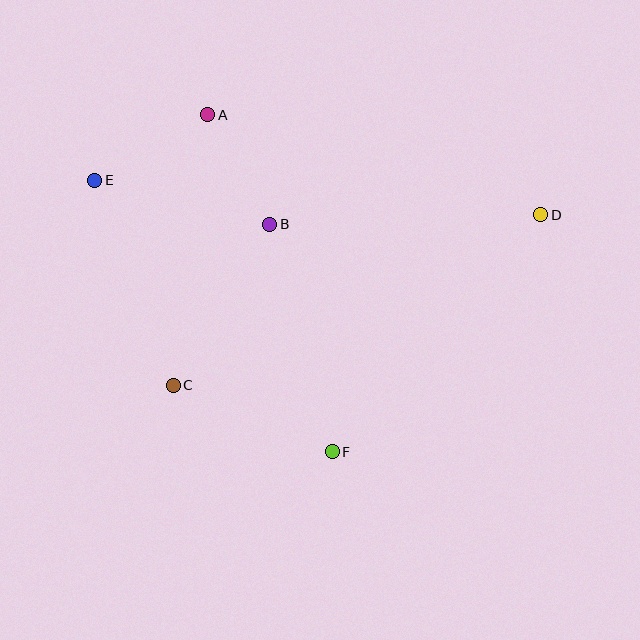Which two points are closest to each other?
Points A and B are closest to each other.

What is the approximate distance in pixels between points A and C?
The distance between A and C is approximately 273 pixels.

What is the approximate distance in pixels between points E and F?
The distance between E and F is approximately 361 pixels.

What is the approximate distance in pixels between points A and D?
The distance between A and D is approximately 348 pixels.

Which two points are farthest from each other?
Points D and E are farthest from each other.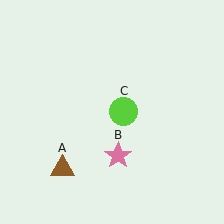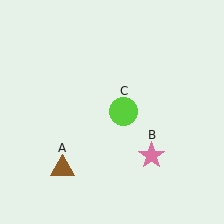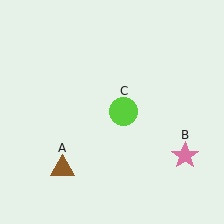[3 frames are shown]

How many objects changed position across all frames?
1 object changed position: pink star (object B).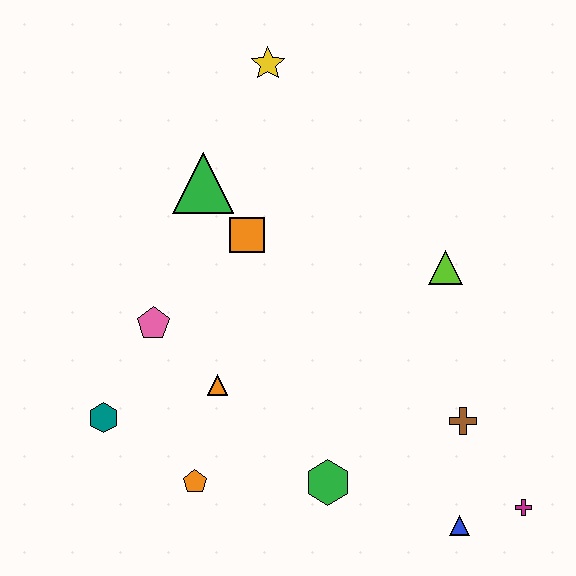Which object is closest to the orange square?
The green triangle is closest to the orange square.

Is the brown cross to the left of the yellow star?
No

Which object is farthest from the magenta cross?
The yellow star is farthest from the magenta cross.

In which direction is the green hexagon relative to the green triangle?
The green hexagon is below the green triangle.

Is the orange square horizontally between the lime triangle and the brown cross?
No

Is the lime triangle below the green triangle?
Yes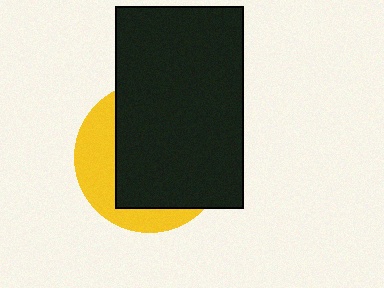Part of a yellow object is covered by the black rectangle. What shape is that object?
It is a circle.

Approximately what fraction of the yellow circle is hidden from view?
Roughly 69% of the yellow circle is hidden behind the black rectangle.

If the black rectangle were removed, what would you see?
You would see the complete yellow circle.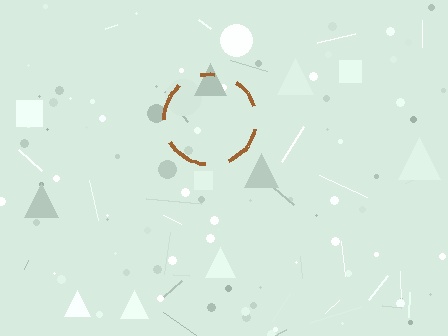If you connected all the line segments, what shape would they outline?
They would outline a circle.